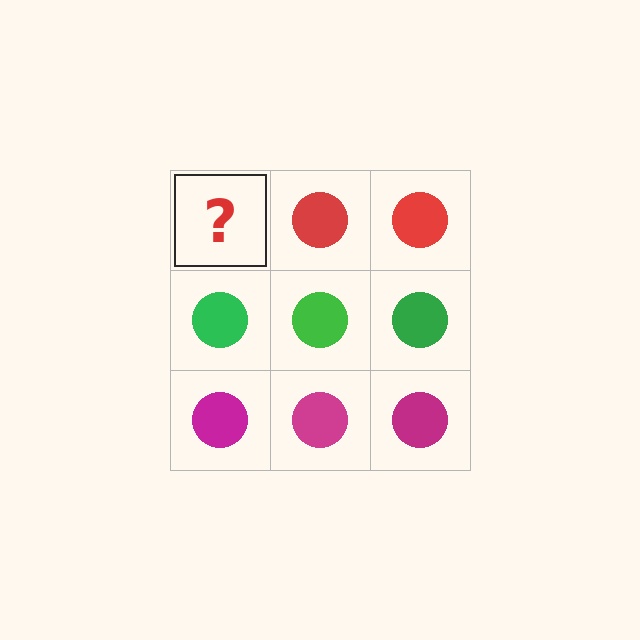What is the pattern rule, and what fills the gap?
The rule is that each row has a consistent color. The gap should be filled with a red circle.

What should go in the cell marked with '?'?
The missing cell should contain a red circle.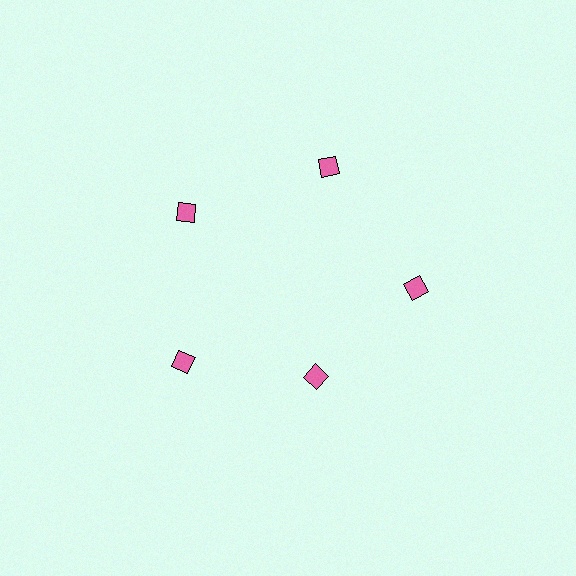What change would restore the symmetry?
The symmetry would be restored by moving it outward, back onto the ring so that all 5 diamonds sit at equal angles and equal distance from the center.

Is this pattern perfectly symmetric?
No. The 5 pink diamonds are arranged in a ring, but one element near the 5 o'clock position is pulled inward toward the center, breaking the 5-fold rotational symmetry.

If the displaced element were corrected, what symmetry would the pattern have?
It would have 5-fold rotational symmetry — the pattern would map onto itself every 72 degrees.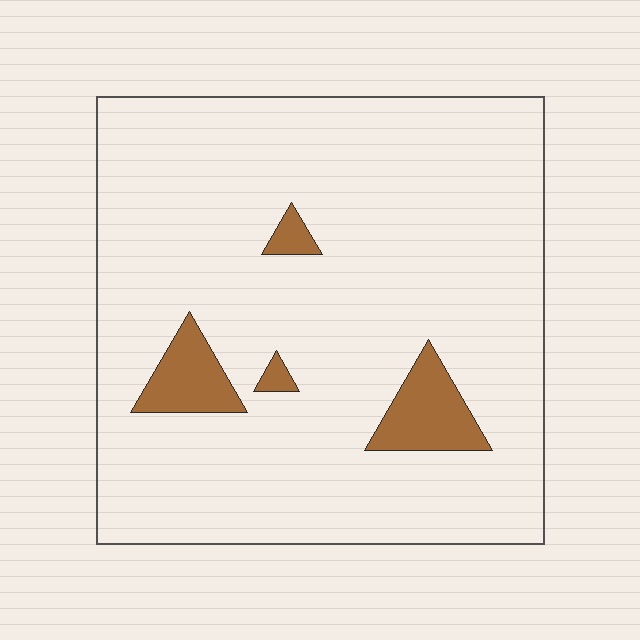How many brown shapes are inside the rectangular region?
4.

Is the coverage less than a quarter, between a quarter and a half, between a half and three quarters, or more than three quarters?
Less than a quarter.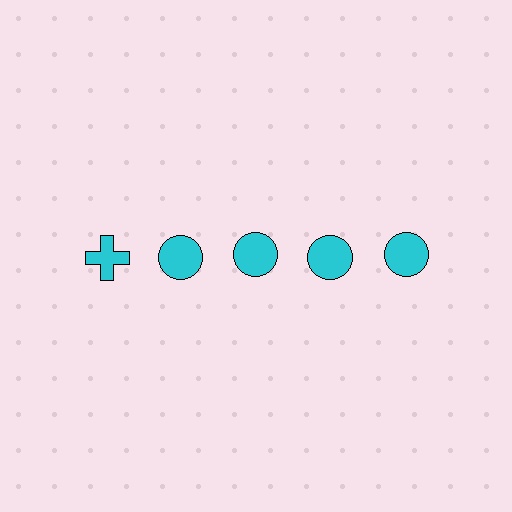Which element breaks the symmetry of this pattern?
The cyan cross in the top row, leftmost column breaks the symmetry. All other shapes are cyan circles.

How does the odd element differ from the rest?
It has a different shape: cross instead of circle.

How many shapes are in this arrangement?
There are 5 shapes arranged in a grid pattern.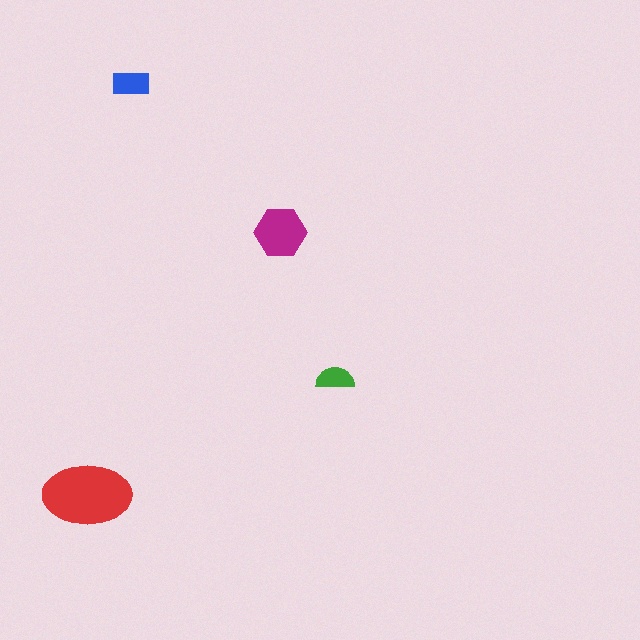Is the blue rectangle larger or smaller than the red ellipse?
Smaller.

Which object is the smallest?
The green semicircle.